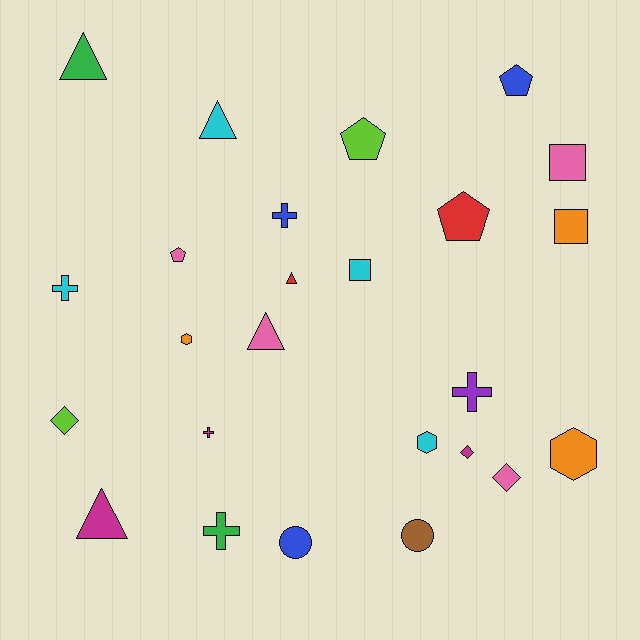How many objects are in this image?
There are 25 objects.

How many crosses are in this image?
There are 5 crosses.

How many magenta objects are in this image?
There are 3 magenta objects.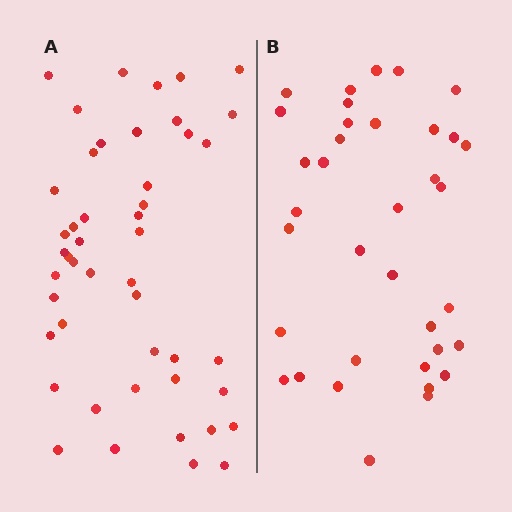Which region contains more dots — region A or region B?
Region A (the left region) has more dots.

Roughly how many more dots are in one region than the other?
Region A has roughly 12 or so more dots than region B.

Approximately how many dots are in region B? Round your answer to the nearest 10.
About 40 dots. (The exact count is 36, which rounds to 40.)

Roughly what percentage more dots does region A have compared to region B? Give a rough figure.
About 30% more.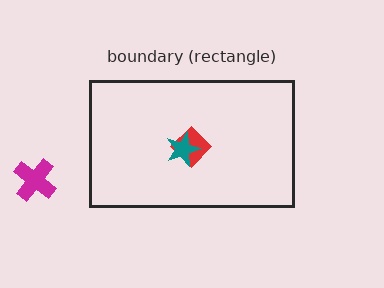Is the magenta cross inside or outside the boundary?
Outside.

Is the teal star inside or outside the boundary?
Inside.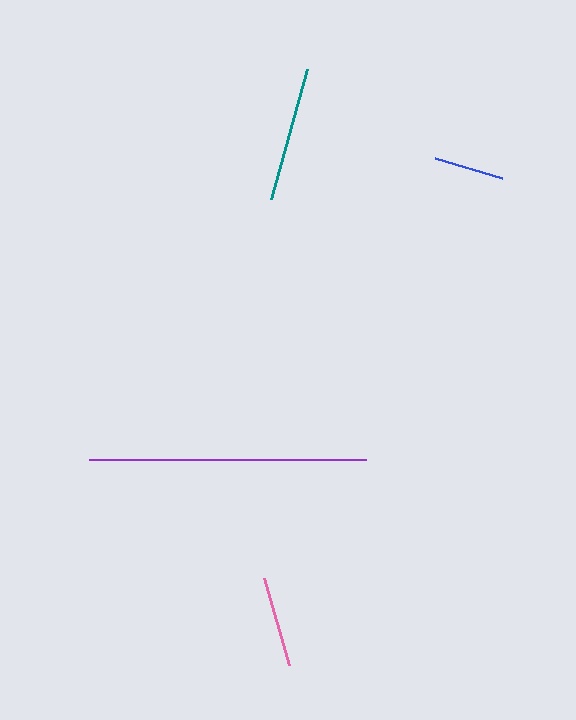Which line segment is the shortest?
The blue line is the shortest at approximately 70 pixels.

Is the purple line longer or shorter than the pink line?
The purple line is longer than the pink line.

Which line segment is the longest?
The purple line is the longest at approximately 276 pixels.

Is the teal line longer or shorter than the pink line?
The teal line is longer than the pink line.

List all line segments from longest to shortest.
From longest to shortest: purple, teal, pink, blue.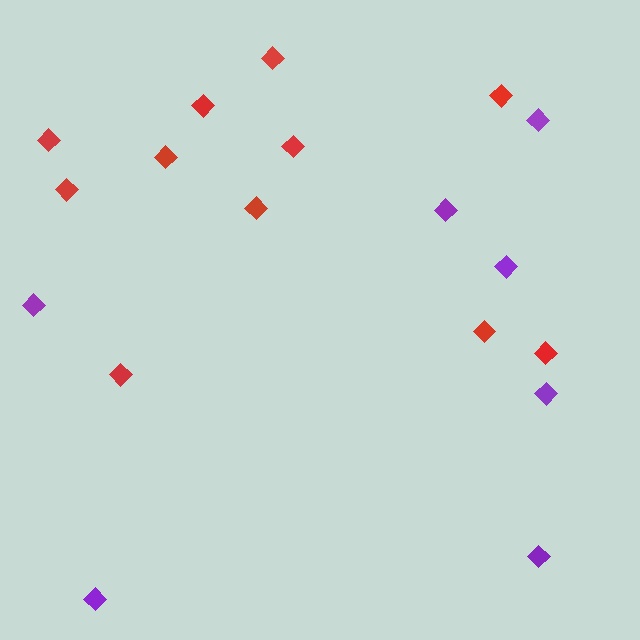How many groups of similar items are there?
There are 2 groups: one group of purple diamonds (7) and one group of red diamonds (11).